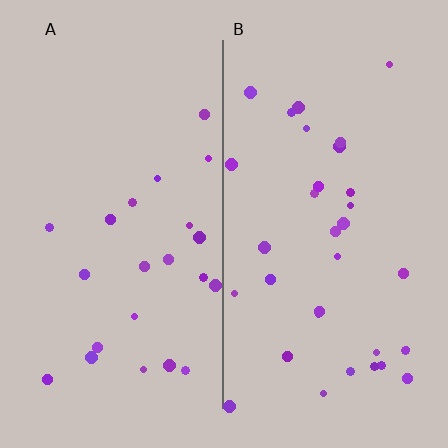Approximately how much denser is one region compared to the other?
Approximately 1.5× — region B over region A.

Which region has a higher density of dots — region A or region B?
B (the right).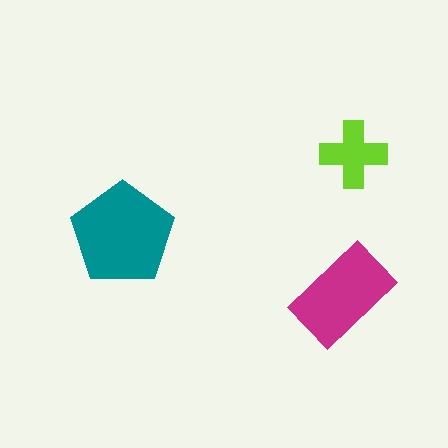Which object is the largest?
The teal pentagon.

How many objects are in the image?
There are 3 objects in the image.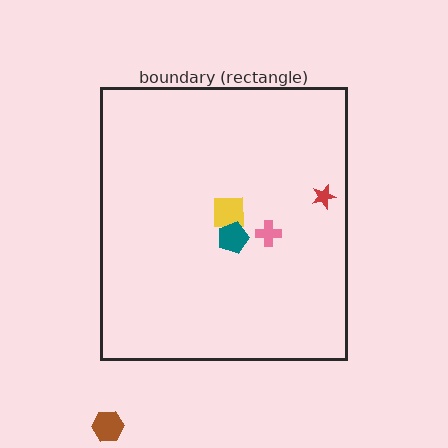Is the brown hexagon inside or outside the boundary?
Outside.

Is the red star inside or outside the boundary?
Inside.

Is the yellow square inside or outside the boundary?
Inside.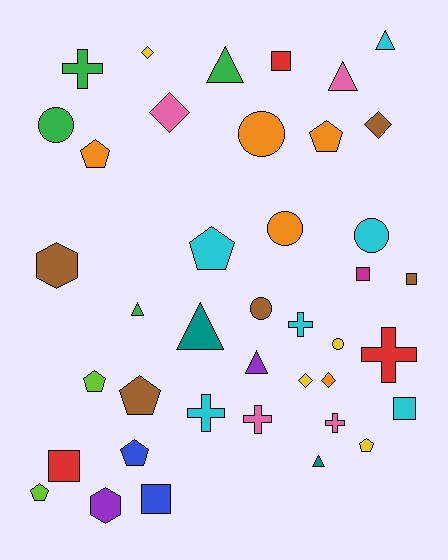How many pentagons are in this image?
There are 8 pentagons.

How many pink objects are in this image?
There are 4 pink objects.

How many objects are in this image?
There are 40 objects.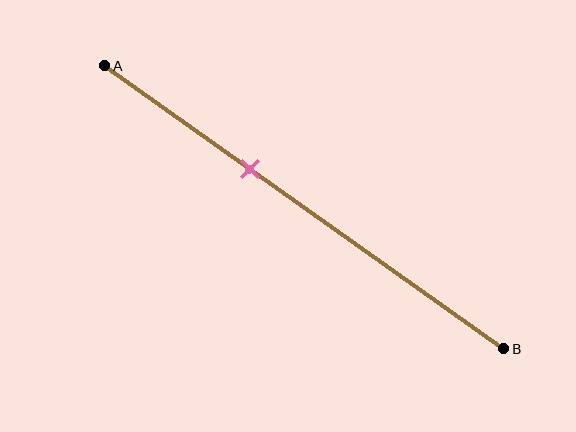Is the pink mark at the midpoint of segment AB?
No, the mark is at about 35% from A, not at the 50% midpoint.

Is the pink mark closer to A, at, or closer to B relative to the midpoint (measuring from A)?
The pink mark is closer to point A than the midpoint of segment AB.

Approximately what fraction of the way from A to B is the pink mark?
The pink mark is approximately 35% of the way from A to B.